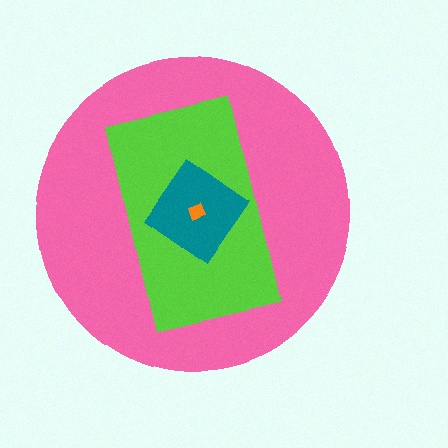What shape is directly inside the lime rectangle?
The teal diamond.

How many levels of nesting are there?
4.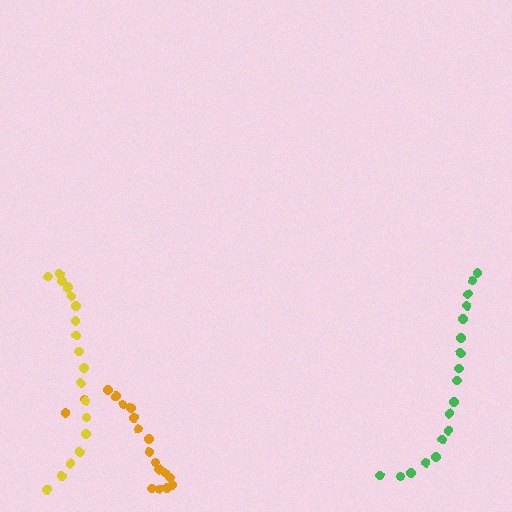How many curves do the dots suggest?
There are 3 distinct paths.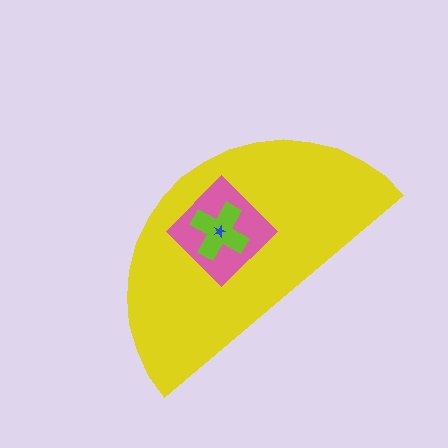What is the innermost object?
The blue star.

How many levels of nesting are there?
4.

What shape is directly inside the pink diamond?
The lime cross.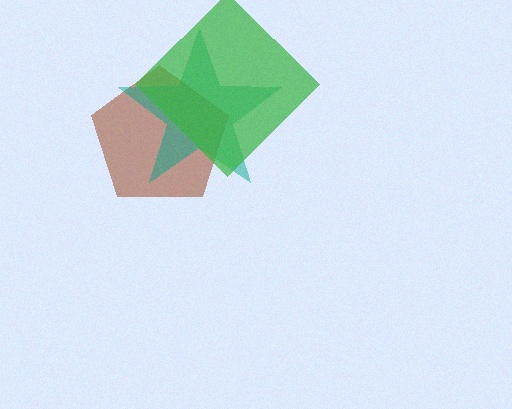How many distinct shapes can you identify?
There are 3 distinct shapes: a brown pentagon, a teal star, a green diamond.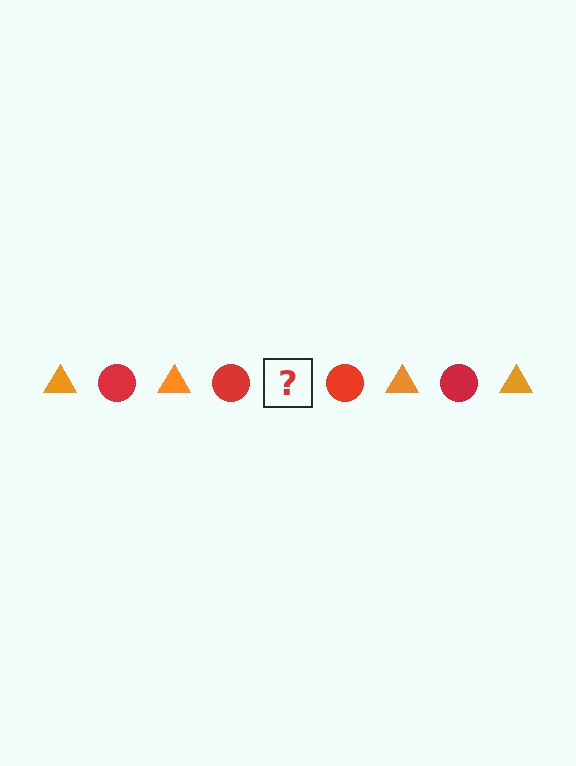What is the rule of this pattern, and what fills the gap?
The rule is that the pattern alternates between orange triangle and red circle. The gap should be filled with an orange triangle.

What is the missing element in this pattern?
The missing element is an orange triangle.